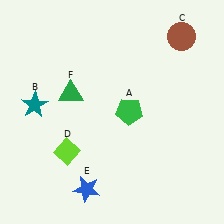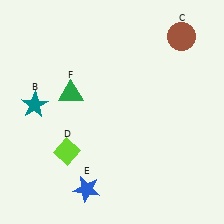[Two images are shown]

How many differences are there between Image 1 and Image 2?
There is 1 difference between the two images.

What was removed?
The green pentagon (A) was removed in Image 2.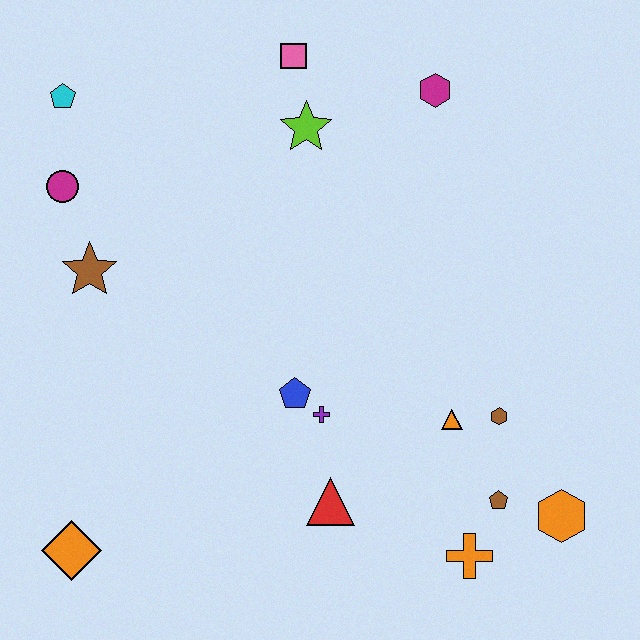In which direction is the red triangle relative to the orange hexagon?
The red triangle is to the left of the orange hexagon.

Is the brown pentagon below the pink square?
Yes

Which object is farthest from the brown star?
The orange hexagon is farthest from the brown star.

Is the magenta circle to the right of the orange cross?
No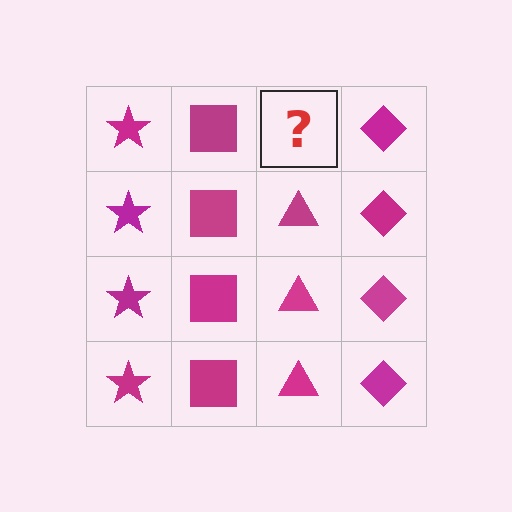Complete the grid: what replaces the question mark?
The question mark should be replaced with a magenta triangle.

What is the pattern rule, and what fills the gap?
The rule is that each column has a consistent shape. The gap should be filled with a magenta triangle.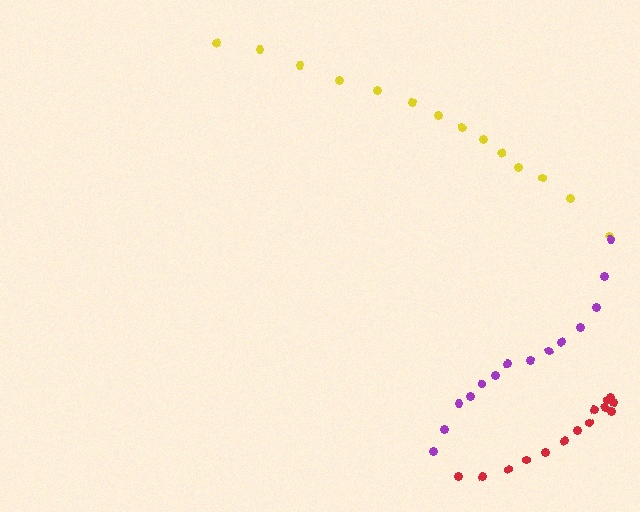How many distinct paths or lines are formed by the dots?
There are 3 distinct paths.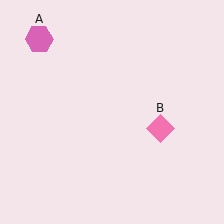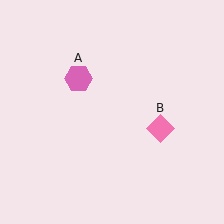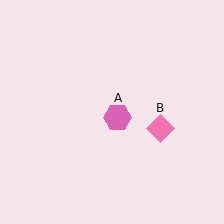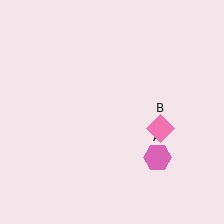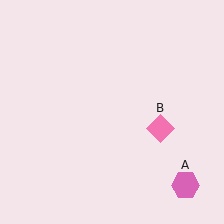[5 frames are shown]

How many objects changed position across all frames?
1 object changed position: pink hexagon (object A).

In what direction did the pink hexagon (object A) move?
The pink hexagon (object A) moved down and to the right.